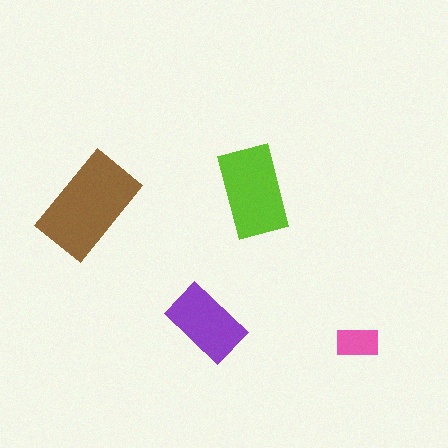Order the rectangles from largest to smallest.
the brown one, the lime one, the purple one, the pink one.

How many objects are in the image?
There are 4 objects in the image.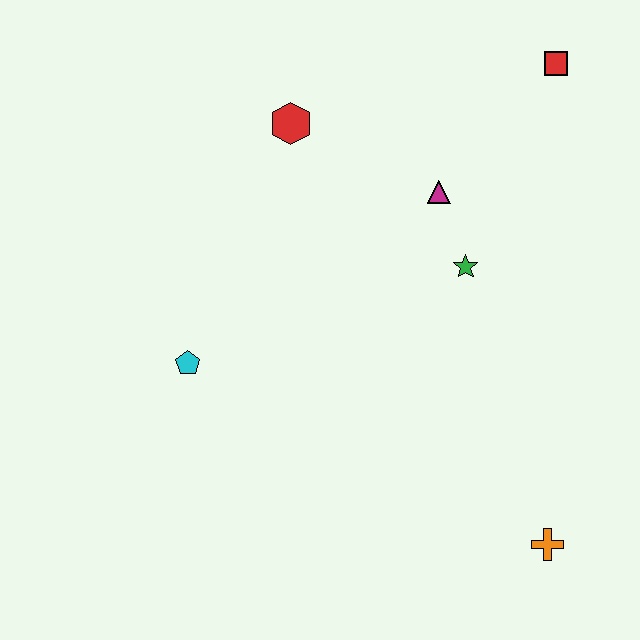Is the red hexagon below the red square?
Yes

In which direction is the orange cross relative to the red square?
The orange cross is below the red square.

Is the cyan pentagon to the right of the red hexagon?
No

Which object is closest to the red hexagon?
The magenta triangle is closest to the red hexagon.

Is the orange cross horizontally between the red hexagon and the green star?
No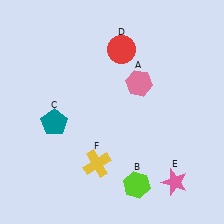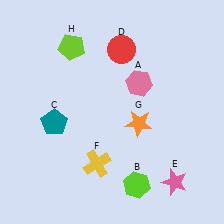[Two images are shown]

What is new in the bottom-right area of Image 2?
An orange star (G) was added in the bottom-right area of Image 2.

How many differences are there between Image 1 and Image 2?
There are 2 differences between the two images.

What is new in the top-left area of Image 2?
A lime pentagon (H) was added in the top-left area of Image 2.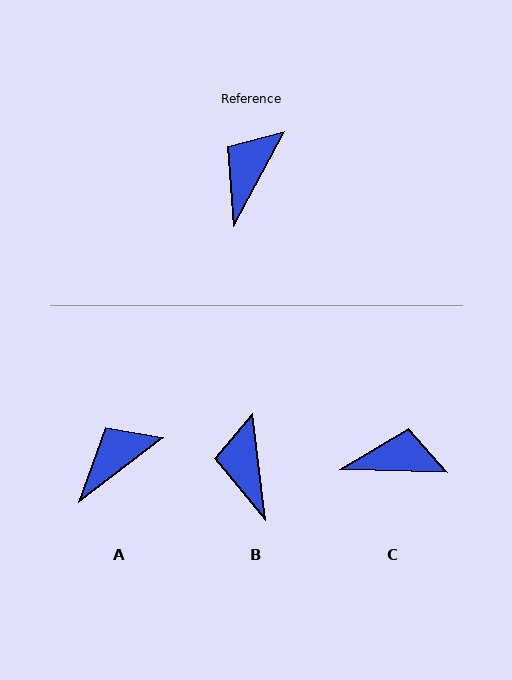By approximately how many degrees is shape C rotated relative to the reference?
Approximately 64 degrees clockwise.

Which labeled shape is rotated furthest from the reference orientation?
C, about 64 degrees away.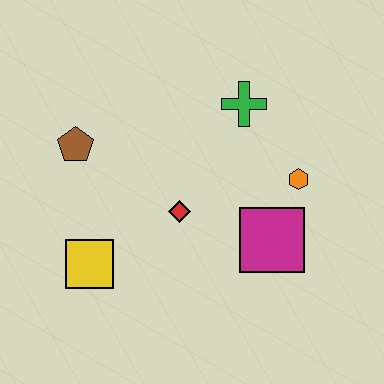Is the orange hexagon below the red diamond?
No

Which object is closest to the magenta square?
The orange hexagon is closest to the magenta square.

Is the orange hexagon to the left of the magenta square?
No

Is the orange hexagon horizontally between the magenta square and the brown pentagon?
No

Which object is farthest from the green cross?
The yellow square is farthest from the green cross.